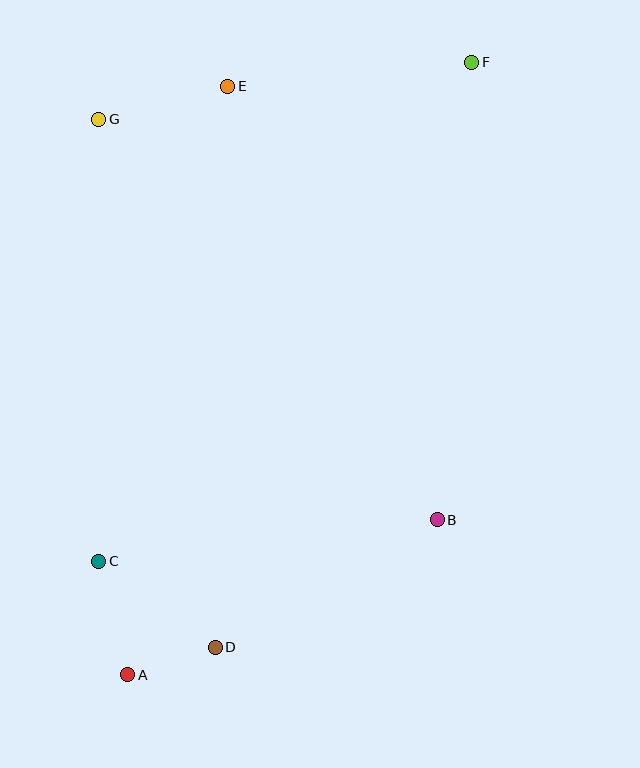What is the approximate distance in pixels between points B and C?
The distance between B and C is approximately 341 pixels.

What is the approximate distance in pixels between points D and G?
The distance between D and G is approximately 541 pixels.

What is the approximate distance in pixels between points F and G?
The distance between F and G is approximately 377 pixels.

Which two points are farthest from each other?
Points A and F are farthest from each other.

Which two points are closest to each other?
Points A and D are closest to each other.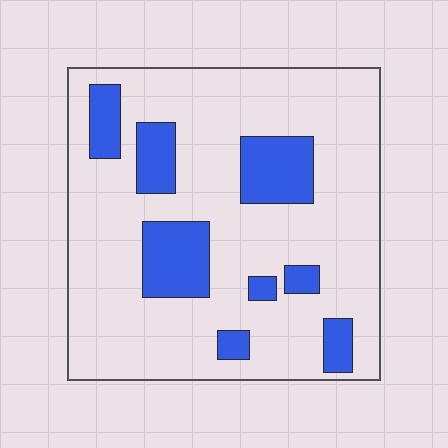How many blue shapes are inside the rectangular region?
8.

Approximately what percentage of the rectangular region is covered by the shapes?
Approximately 20%.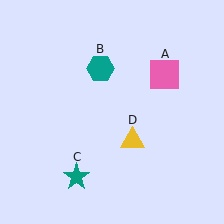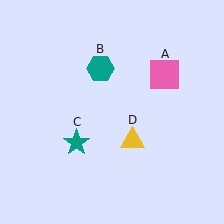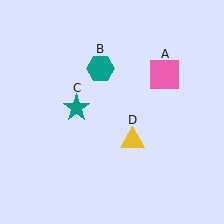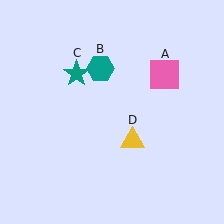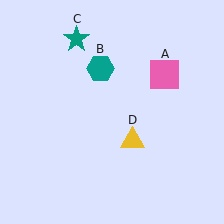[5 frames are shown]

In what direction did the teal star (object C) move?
The teal star (object C) moved up.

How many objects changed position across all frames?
1 object changed position: teal star (object C).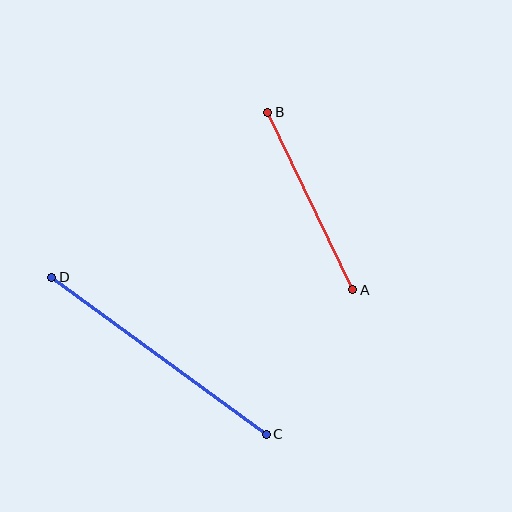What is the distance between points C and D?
The distance is approximately 266 pixels.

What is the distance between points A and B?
The distance is approximately 197 pixels.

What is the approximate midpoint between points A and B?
The midpoint is at approximately (310, 201) pixels.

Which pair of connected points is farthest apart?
Points C and D are farthest apart.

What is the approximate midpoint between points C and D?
The midpoint is at approximately (159, 356) pixels.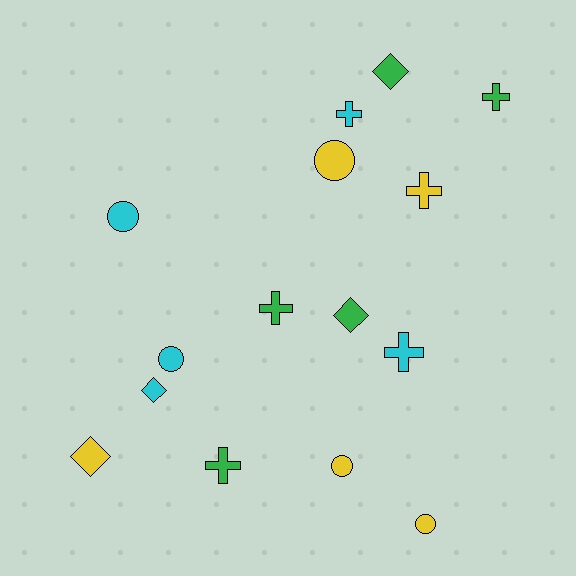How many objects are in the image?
There are 15 objects.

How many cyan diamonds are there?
There is 1 cyan diamond.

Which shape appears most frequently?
Cross, with 6 objects.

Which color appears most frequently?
Yellow, with 5 objects.